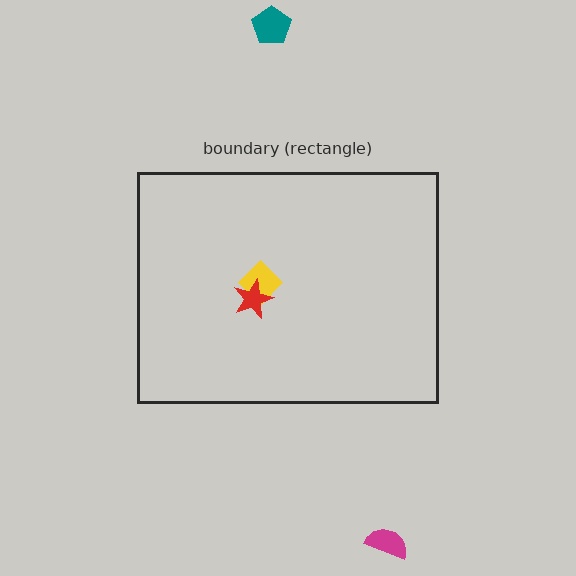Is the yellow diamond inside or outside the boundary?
Inside.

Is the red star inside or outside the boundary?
Inside.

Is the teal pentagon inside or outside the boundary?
Outside.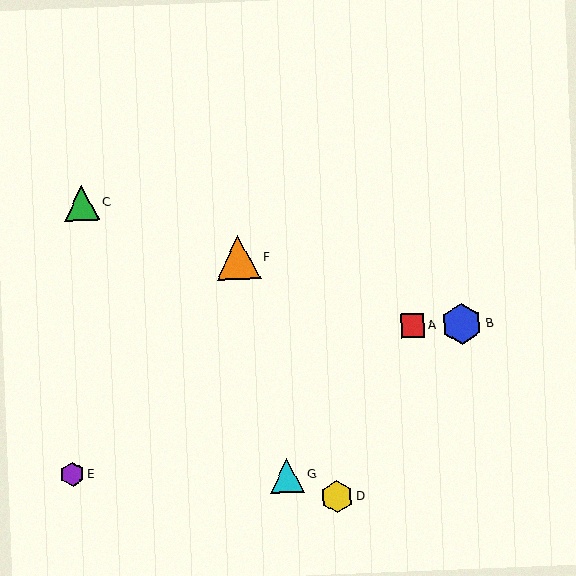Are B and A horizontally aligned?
Yes, both are at y≈324.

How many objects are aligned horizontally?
2 objects (A, B) are aligned horizontally.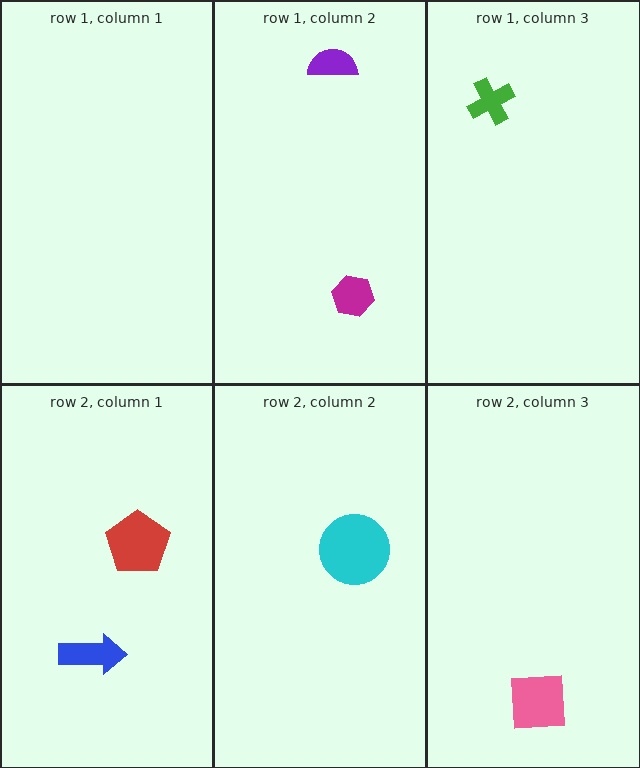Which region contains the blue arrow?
The row 2, column 1 region.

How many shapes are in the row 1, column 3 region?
1.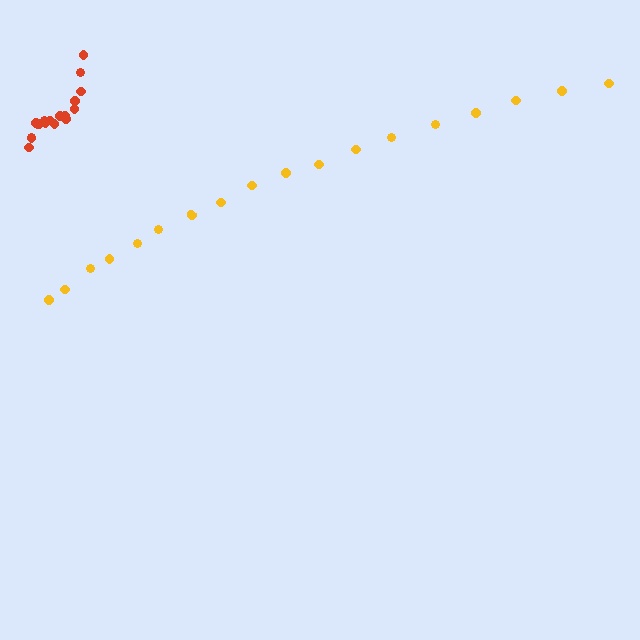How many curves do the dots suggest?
There are 2 distinct paths.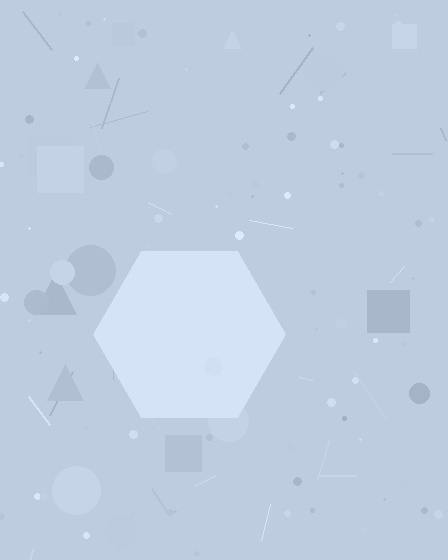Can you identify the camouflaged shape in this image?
The camouflaged shape is a hexagon.